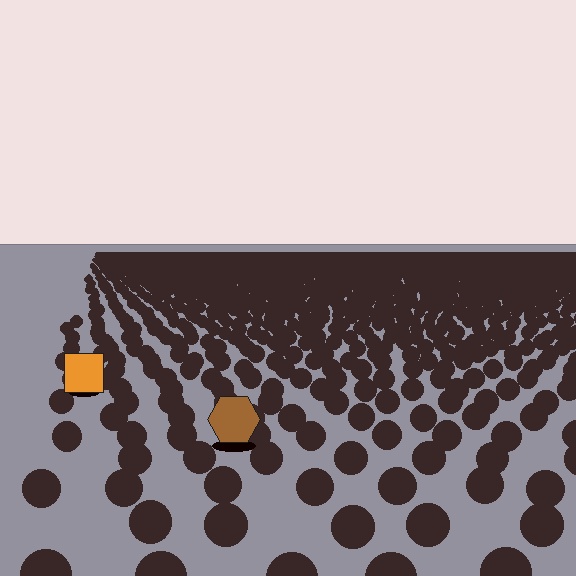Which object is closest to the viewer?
The brown hexagon is closest. The texture marks near it are larger and more spread out.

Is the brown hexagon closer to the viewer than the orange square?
Yes. The brown hexagon is closer — you can tell from the texture gradient: the ground texture is coarser near it.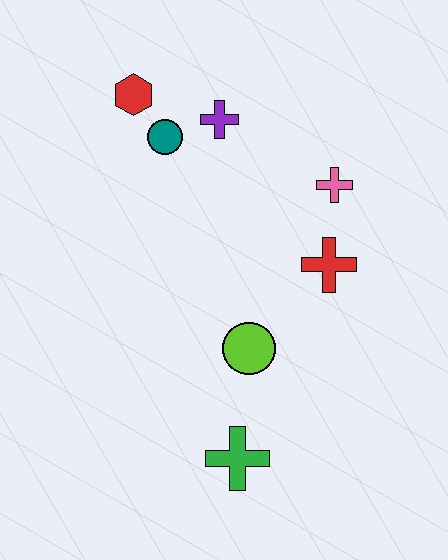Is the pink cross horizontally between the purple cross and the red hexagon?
No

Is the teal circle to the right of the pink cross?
No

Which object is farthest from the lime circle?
The red hexagon is farthest from the lime circle.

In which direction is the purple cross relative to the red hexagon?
The purple cross is to the right of the red hexagon.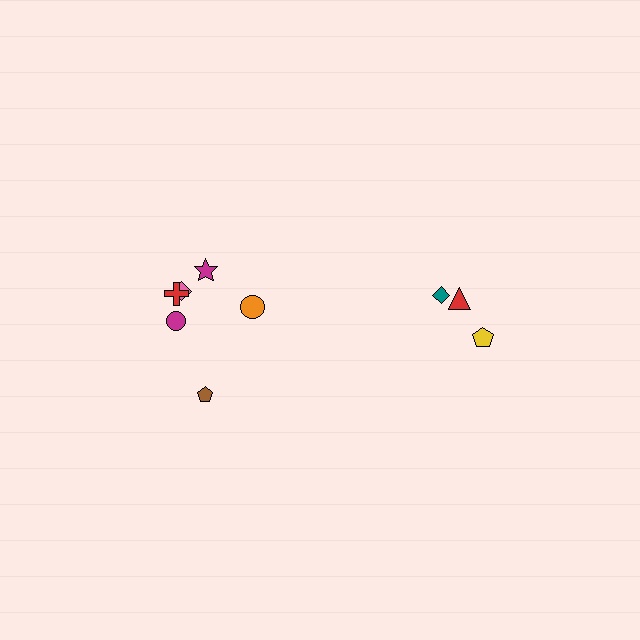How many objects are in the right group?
There are 3 objects.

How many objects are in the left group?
There are 6 objects.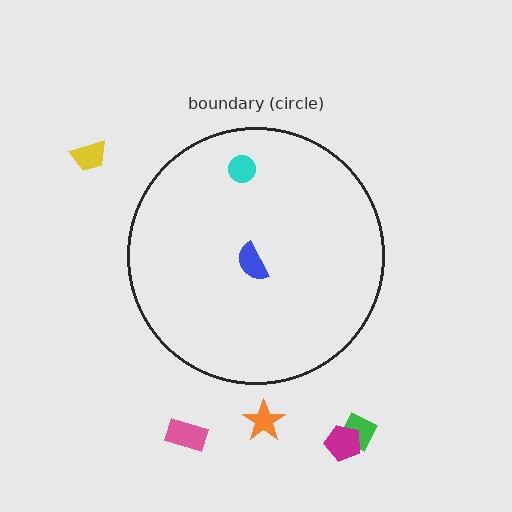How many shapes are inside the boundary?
2 inside, 5 outside.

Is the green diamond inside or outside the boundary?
Outside.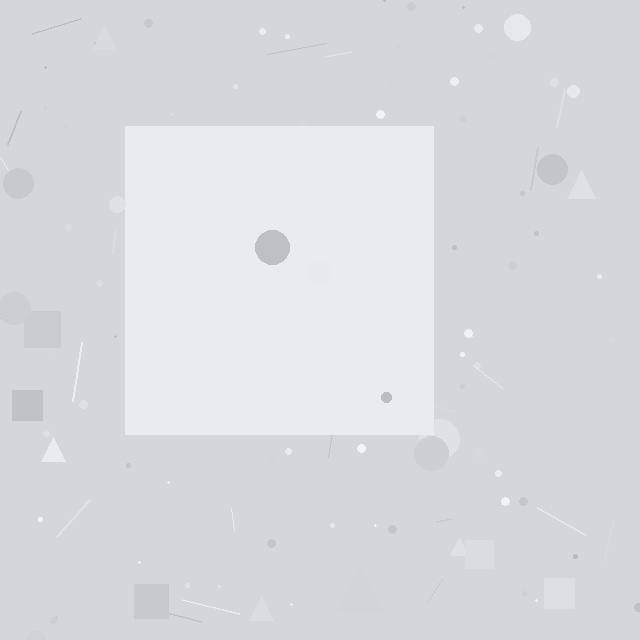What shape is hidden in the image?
A square is hidden in the image.